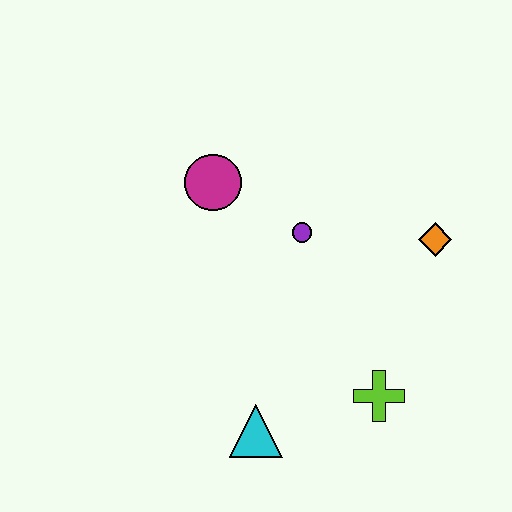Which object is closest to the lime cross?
The cyan triangle is closest to the lime cross.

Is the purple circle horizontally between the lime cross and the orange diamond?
No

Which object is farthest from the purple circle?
The cyan triangle is farthest from the purple circle.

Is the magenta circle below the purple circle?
No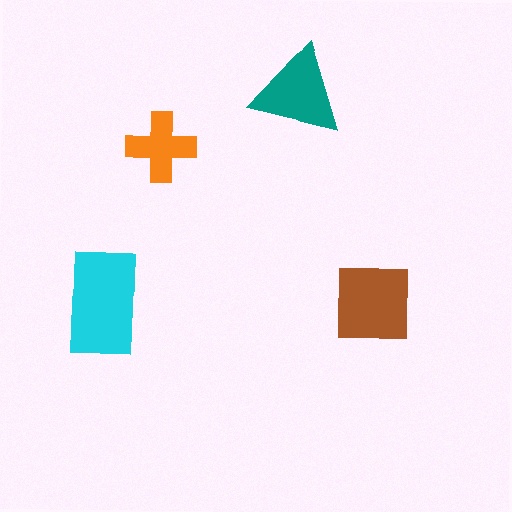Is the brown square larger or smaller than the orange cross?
Larger.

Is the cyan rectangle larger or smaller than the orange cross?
Larger.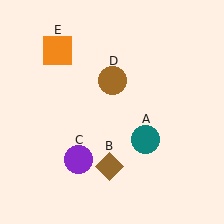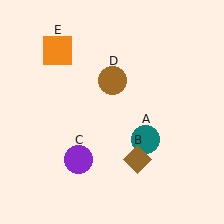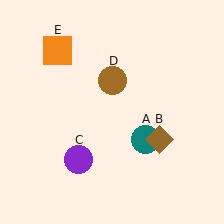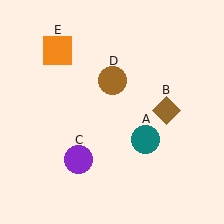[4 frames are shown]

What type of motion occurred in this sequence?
The brown diamond (object B) rotated counterclockwise around the center of the scene.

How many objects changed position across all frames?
1 object changed position: brown diamond (object B).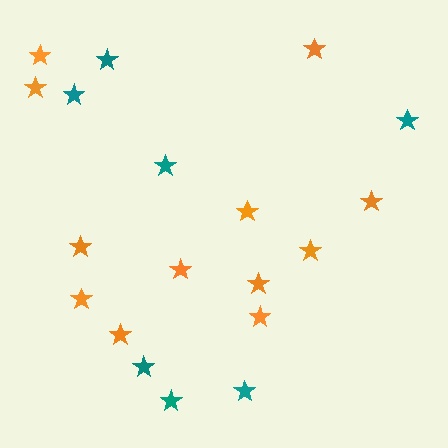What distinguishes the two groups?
There are 2 groups: one group of teal stars (7) and one group of orange stars (12).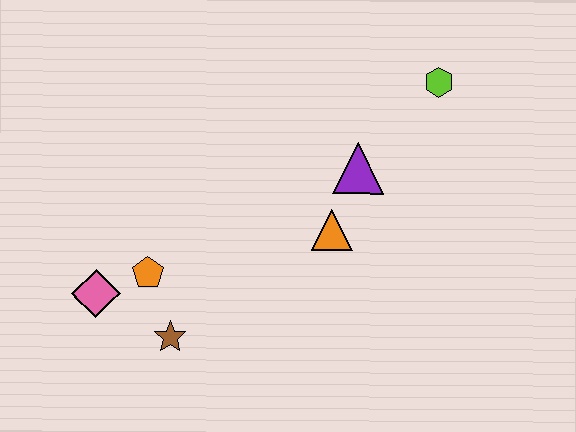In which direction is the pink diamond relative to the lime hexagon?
The pink diamond is to the left of the lime hexagon.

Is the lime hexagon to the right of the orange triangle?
Yes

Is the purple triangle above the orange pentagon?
Yes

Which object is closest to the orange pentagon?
The pink diamond is closest to the orange pentagon.